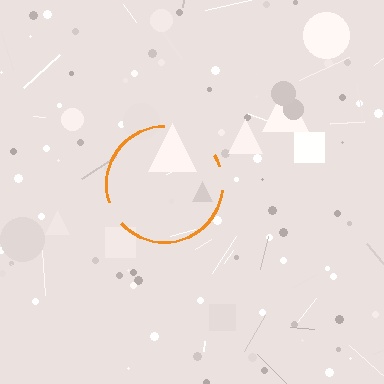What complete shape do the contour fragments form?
The contour fragments form a circle.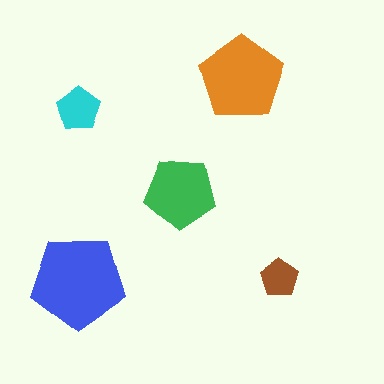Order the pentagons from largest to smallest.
the blue one, the orange one, the green one, the cyan one, the brown one.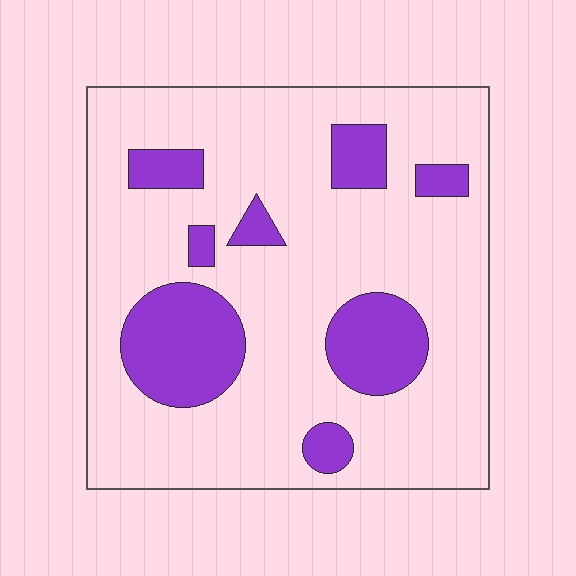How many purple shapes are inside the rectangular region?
8.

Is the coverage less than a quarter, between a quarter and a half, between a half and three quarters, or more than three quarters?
Less than a quarter.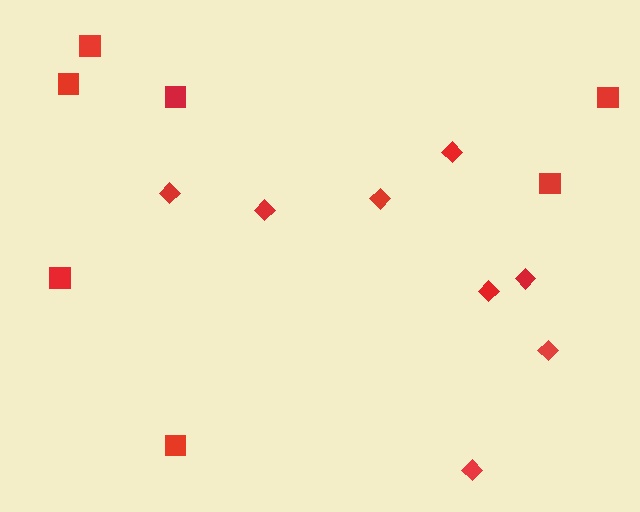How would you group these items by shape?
There are 2 groups: one group of squares (7) and one group of diamonds (8).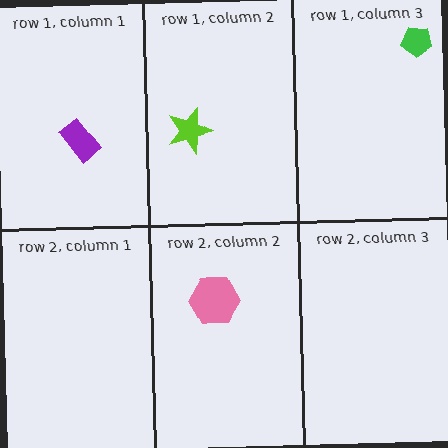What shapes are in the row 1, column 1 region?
The purple rectangle.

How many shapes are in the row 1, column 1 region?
1.